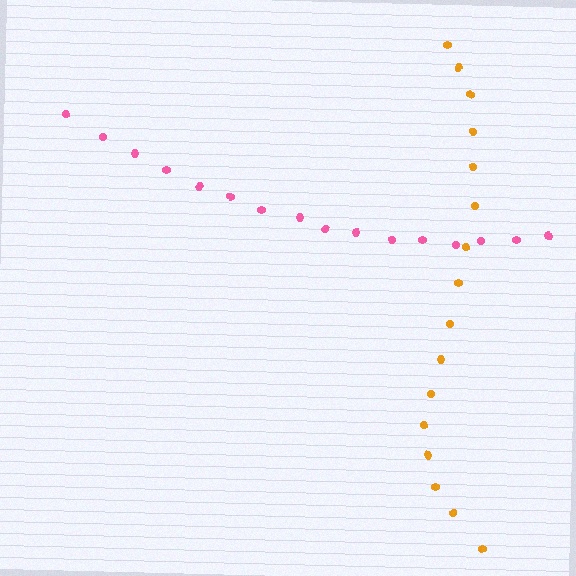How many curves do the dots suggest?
There are 2 distinct paths.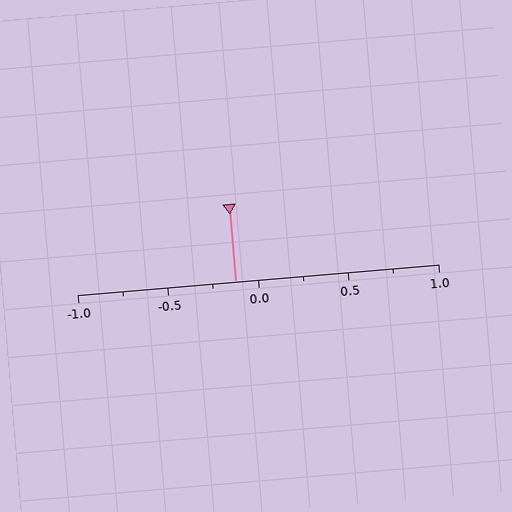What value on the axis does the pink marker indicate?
The marker indicates approximately -0.12.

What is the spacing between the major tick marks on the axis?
The major ticks are spaced 0.5 apart.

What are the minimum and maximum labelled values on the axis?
The axis runs from -1.0 to 1.0.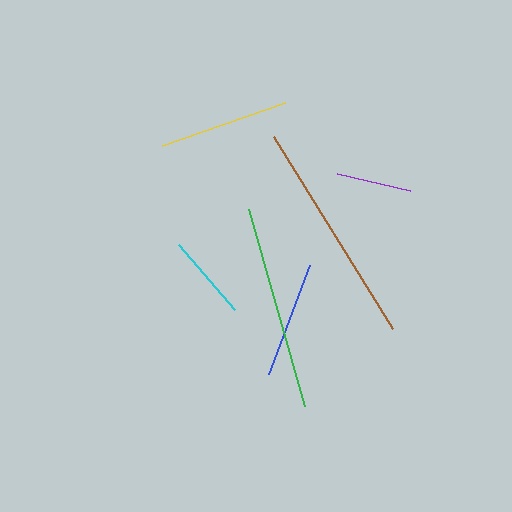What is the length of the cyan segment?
The cyan segment is approximately 86 pixels long.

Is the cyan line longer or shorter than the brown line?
The brown line is longer than the cyan line.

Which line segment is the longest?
The brown line is the longest at approximately 226 pixels.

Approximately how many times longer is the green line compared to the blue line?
The green line is approximately 1.8 times the length of the blue line.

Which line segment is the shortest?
The purple line is the shortest at approximately 75 pixels.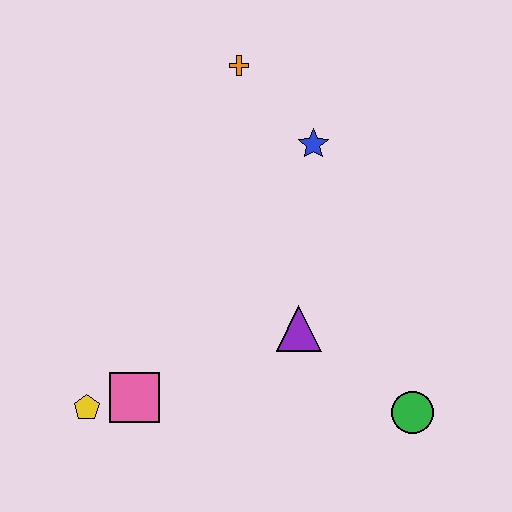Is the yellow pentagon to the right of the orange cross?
No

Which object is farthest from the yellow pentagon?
The orange cross is farthest from the yellow pentagon.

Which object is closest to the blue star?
The orange cross is closest to the blue star.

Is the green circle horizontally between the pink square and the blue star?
No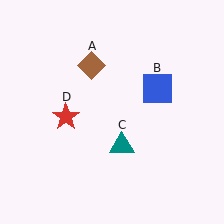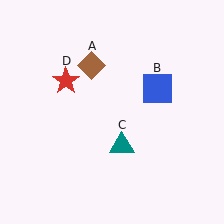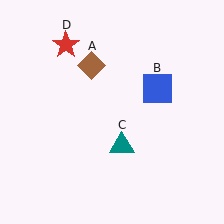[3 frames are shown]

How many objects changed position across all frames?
1 object changed position: red star (object D).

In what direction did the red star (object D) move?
The red star (object D) moved up.